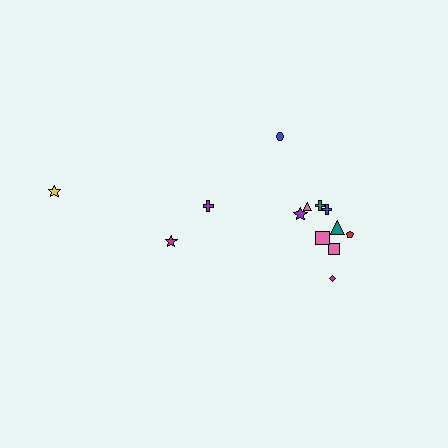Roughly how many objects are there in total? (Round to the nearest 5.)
Roughly 15 objects in total.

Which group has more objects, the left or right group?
The right group.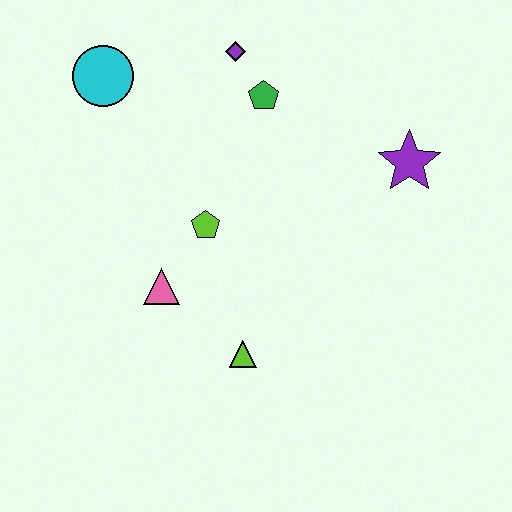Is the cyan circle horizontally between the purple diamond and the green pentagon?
No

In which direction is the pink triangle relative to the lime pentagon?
The pink triangle is below the lime pentagon.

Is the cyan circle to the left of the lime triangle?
Yes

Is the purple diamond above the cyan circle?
Yes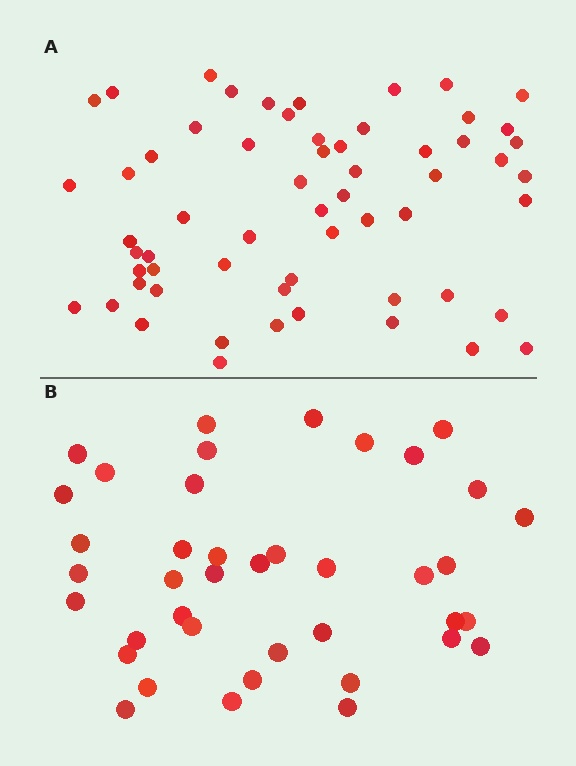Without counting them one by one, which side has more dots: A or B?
Region A (the top region) has more dots.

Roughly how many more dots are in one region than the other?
Region A has approximately 20 more dots than region B.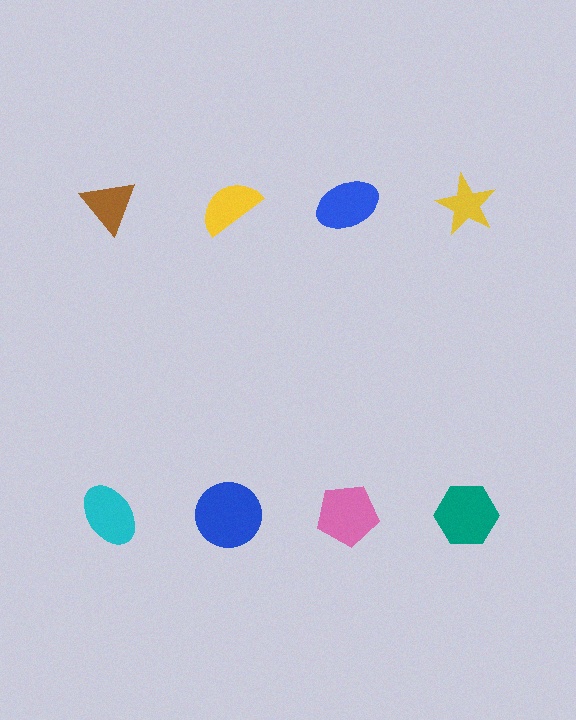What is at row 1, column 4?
A yellow star.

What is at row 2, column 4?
A teal hexagon.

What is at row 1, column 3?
A blue ellipse.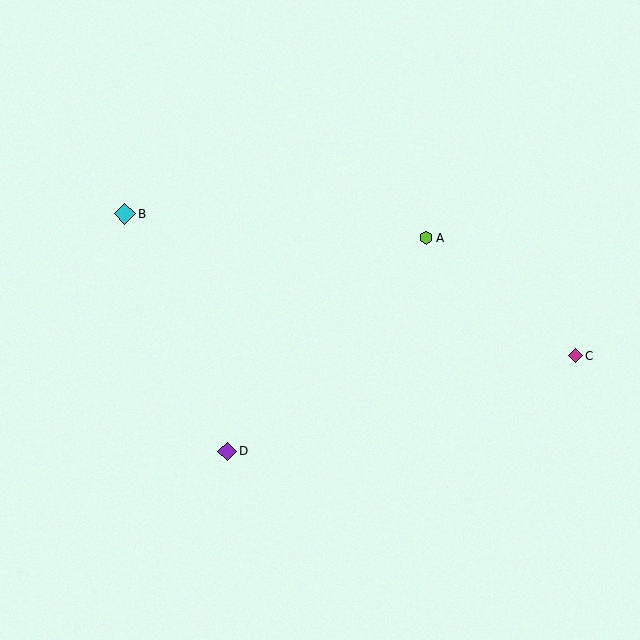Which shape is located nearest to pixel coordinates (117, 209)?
The cyan diamond (labeled B) at (125, 214) is nearest to that location.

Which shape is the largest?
The cyan diamond (labeled B) is the largest.